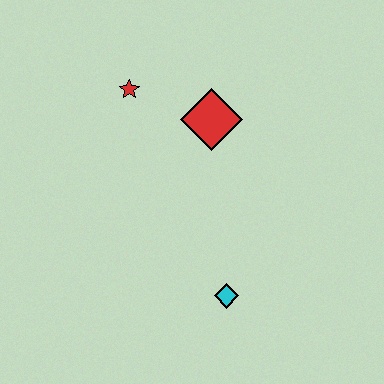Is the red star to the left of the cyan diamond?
Yes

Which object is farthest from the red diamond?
The cyan diamond is farthest from the red diamond.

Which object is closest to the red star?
The red diamond is closest to the red star.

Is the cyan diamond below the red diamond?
Yes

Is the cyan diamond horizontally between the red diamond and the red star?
No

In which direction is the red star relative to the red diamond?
The red star is to the left of the red diamond.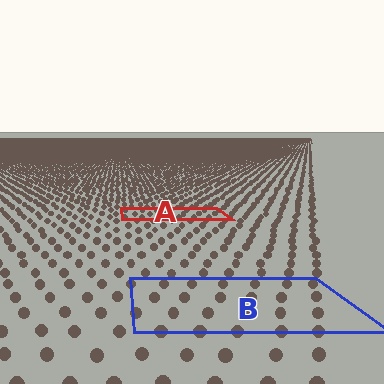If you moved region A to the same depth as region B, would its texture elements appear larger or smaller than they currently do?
They would appear larger. At a closer depth, the same texture elements are projected at a bigger on-screen size.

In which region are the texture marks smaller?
The texture marks are smaller in region A, because it is farther away.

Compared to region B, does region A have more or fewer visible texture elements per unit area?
Region A has more texture elements per unit area — they are packed more densely because it is farther away.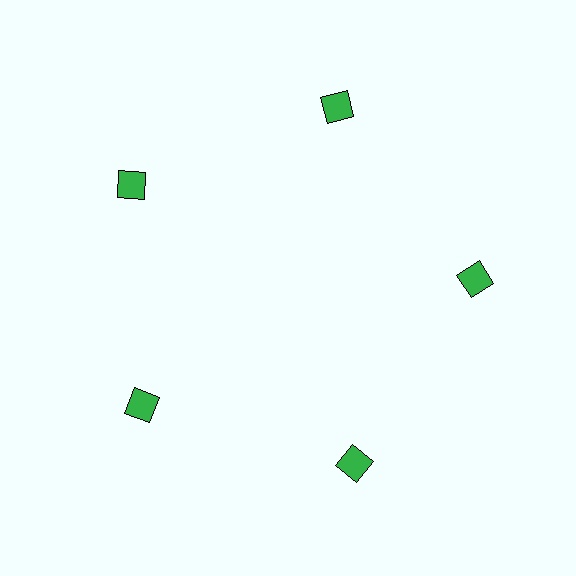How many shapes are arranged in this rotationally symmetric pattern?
There are 5 shapes, arranged in 5 groups of 1.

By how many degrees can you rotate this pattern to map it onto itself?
The pattern maps onto itself every 72 degrees of rotation.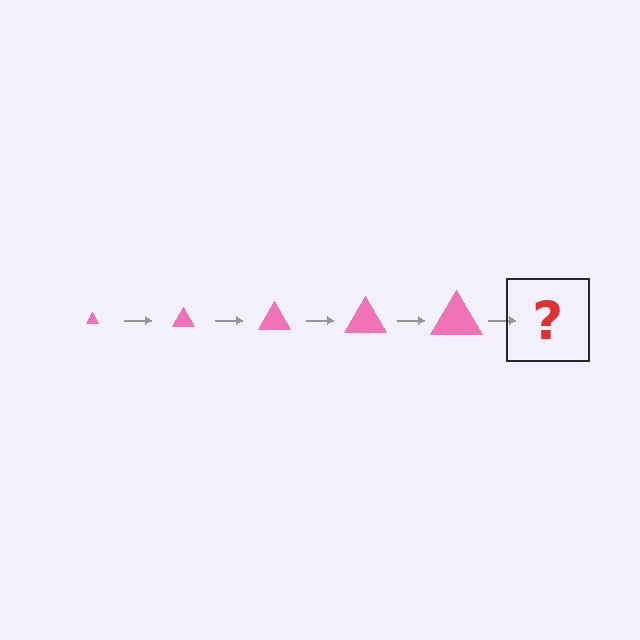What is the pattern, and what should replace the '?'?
The pattern is that the triangle gets progressively larger each step. The '?' should be a pink triangle, larger than the previous one.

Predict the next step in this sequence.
The next step is a pink triangle, larger than the previous one.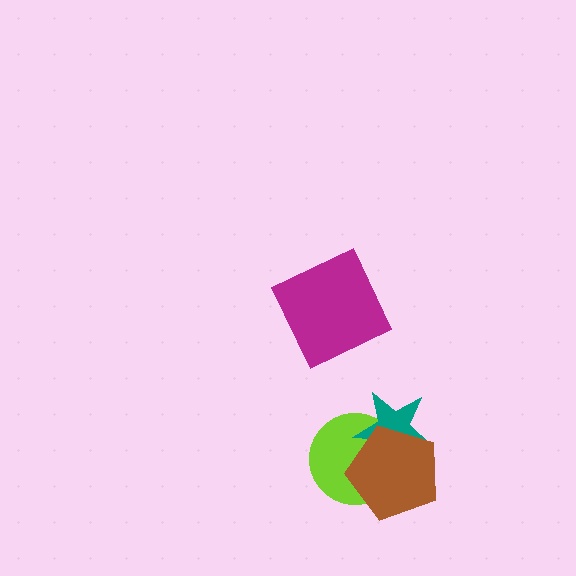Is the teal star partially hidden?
Yes, it is partially covered by another shape.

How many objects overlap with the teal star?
2 objects overlap with the teal star.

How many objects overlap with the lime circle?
2 objects overlap with the lime circle.